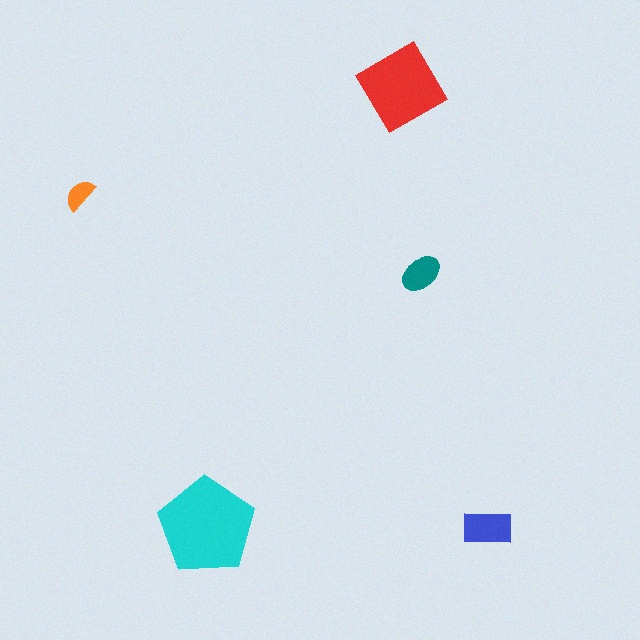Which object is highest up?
The red diamond is topmost.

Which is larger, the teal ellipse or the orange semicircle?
The teal ellipse.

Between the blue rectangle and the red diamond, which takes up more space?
The red diamond.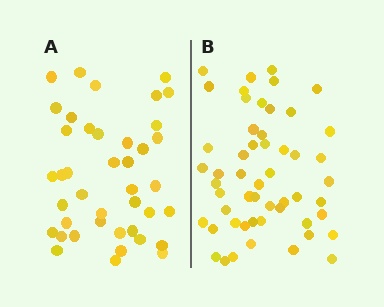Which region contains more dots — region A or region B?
Region B (the right region) has more dots.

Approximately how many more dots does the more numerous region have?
Region B has roughly 12 or so more dots than region A.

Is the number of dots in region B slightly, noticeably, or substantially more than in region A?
Region B has noticeably more, but not dramatically so. The ratio is roughly 1.3 to 1.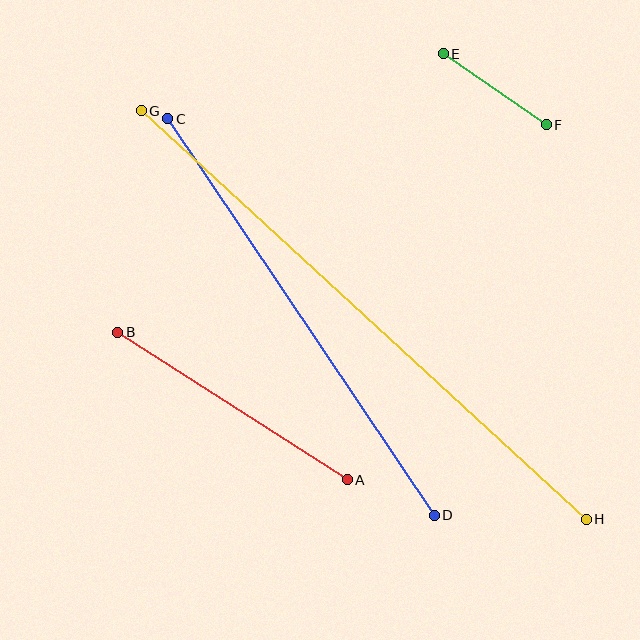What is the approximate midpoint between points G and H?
The midpoint is at approximately (364, 315) pixels.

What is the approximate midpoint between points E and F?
The midpoint is at approximately (495, 89) pixels.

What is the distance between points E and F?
The distance is approximately 125 pixels.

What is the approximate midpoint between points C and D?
The midpoint is at approximately (301, 317) pixels.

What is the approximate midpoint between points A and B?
The midpoint is at approximately (232, 406) pixels.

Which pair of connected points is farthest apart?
Points G and H are farthest apart.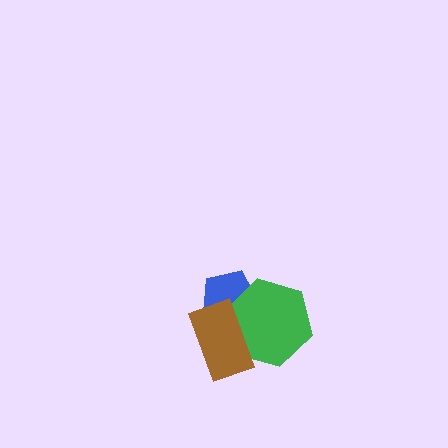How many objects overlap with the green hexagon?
2 objects overlap with the green hexagon.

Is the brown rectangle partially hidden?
No, no other shape covers it.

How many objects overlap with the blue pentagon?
2 objects overlap with the blue pentagon.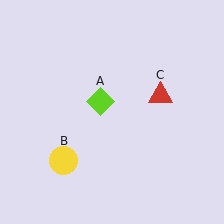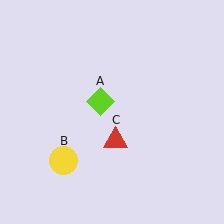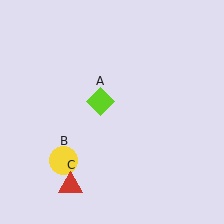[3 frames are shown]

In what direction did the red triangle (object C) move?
The red triangle (object C) moved down and to the left.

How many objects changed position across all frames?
1 object changed position: red triangle (object C).